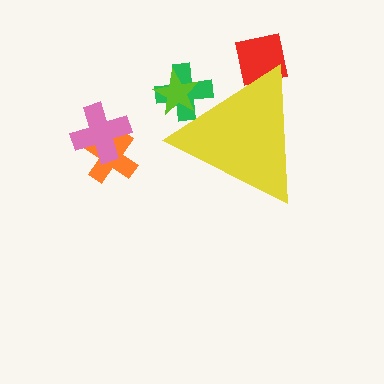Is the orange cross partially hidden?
No, the orange cross is fully visible.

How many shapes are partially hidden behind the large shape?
3 shapes are partially hidden.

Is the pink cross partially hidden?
No, the pink cross is fully visible.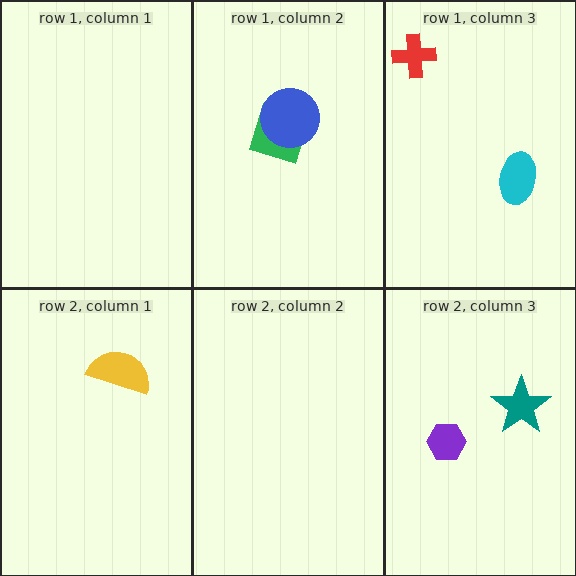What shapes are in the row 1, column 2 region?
The green square, the blue circle.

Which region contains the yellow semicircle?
The row 2, column 1 region.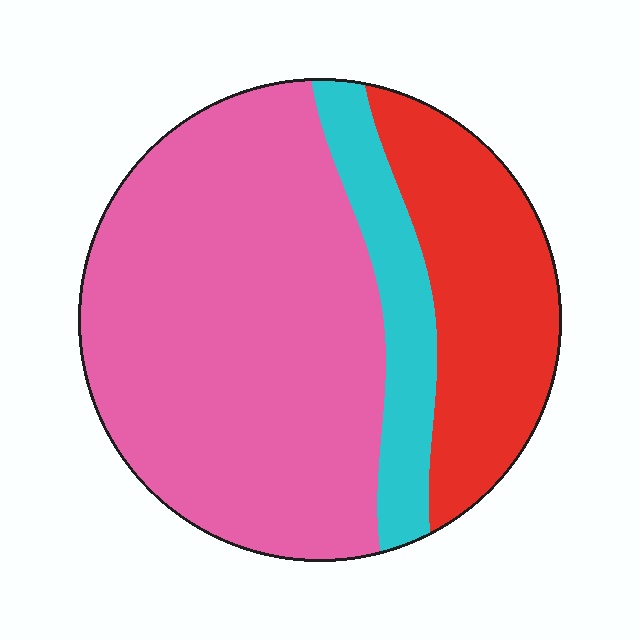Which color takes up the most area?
Pink, at roughly 60%.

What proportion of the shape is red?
Red covers about 25% of the shape.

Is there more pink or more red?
Pink.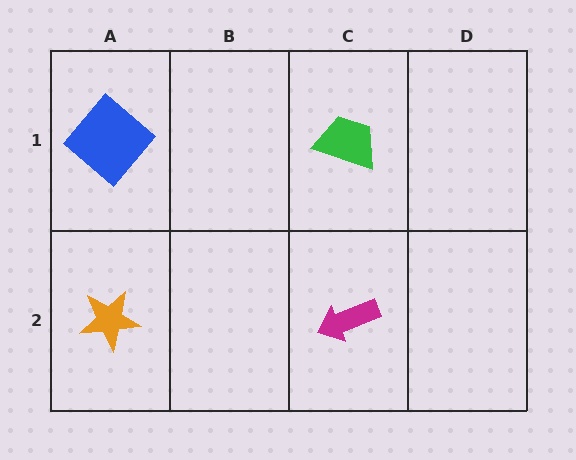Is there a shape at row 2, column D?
No, that cell is empty.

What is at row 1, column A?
A blue diamond.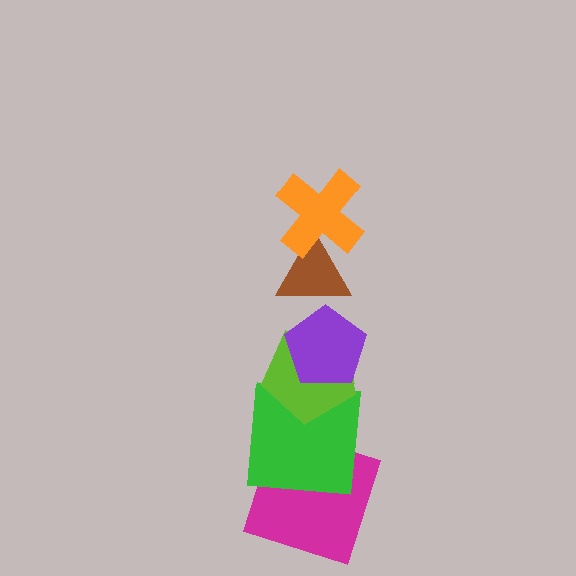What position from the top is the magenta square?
The magenta square is 6th from the top.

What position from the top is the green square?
The green square is 5th from the top.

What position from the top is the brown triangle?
The brown triangle is 2nd from the top.